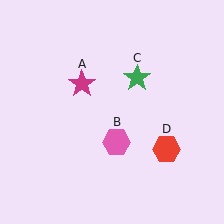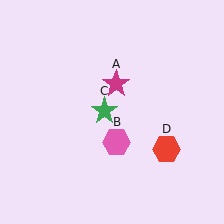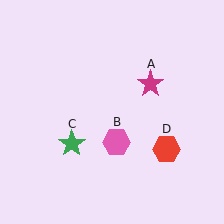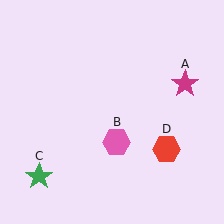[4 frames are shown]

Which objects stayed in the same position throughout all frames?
Pink hexagon (object B) and red hexagon (object D) remained stationary.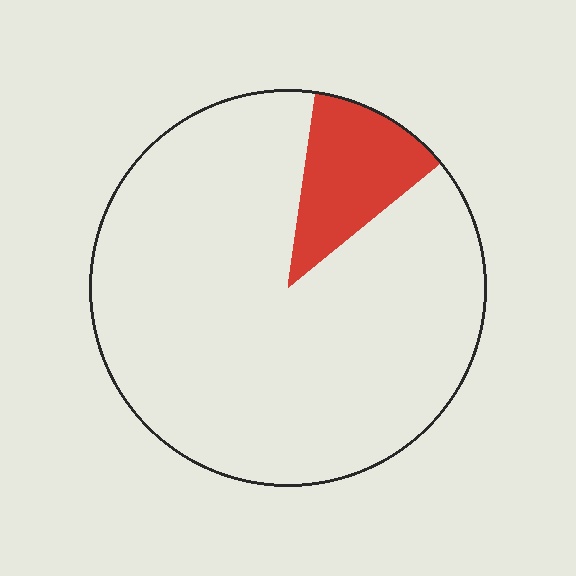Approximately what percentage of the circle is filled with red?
Approximately 10%.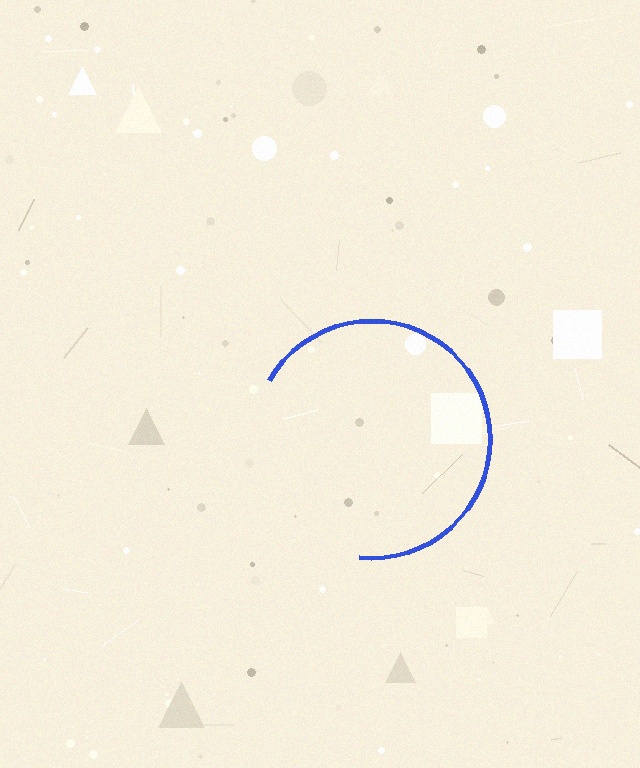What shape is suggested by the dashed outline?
The dashed outline suggests a circle.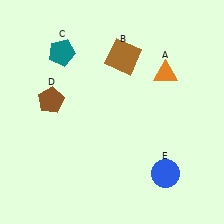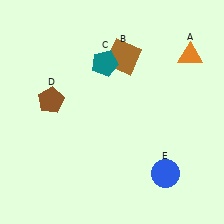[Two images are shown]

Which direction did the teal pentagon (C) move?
The teal pentagon (C) moved right.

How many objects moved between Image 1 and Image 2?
2 objects moved between the two images.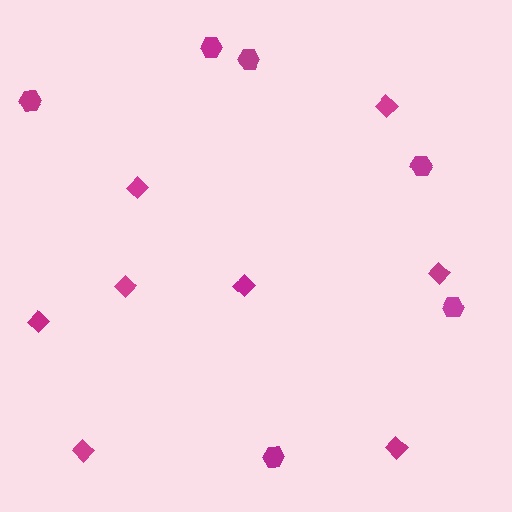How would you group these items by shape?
There are 2 groups: one group of hexagons (6) and one group of diamonds (8).